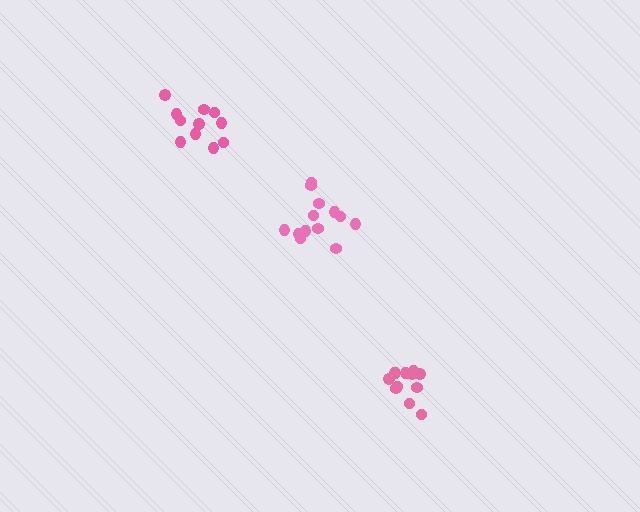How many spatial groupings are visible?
There are 3 spatial groupings.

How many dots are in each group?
Group 1: 11 dots, Group 2: 13 dots, Group 3: 12 dots (36 total).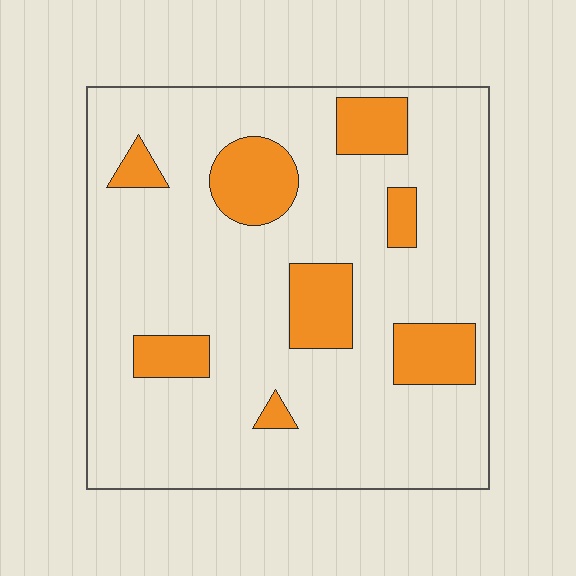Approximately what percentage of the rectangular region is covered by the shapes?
Approximately 20%.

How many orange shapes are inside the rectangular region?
8.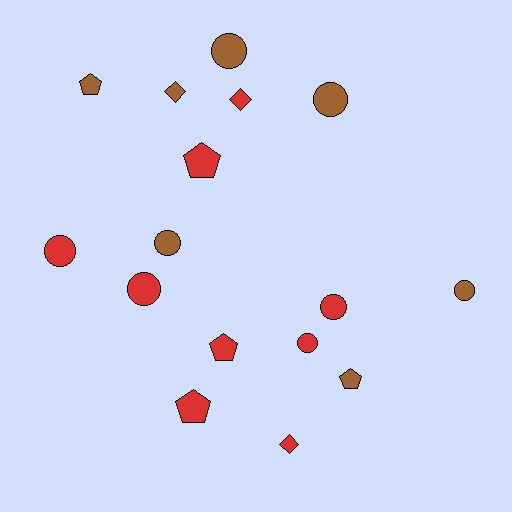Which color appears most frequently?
Red, with 9 objects.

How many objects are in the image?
There are 16 objects.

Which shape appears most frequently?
Circle, with 8 objects.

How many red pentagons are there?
There are 3 red pentagons.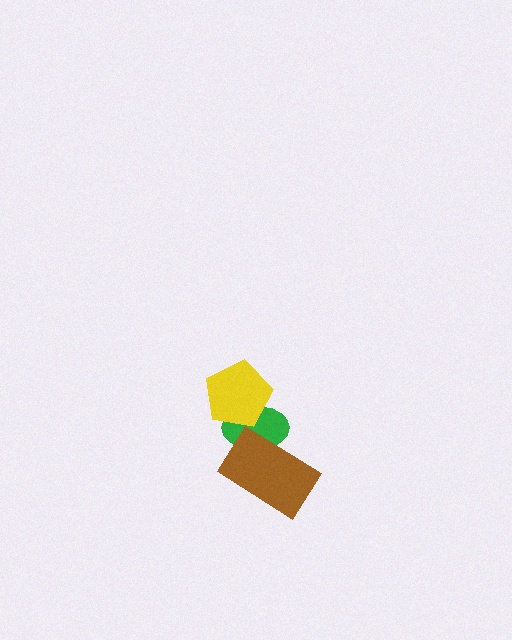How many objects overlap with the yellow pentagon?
1 object overlaps with the yellow pentagon.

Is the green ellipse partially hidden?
Yes, it is partially covered by another shape.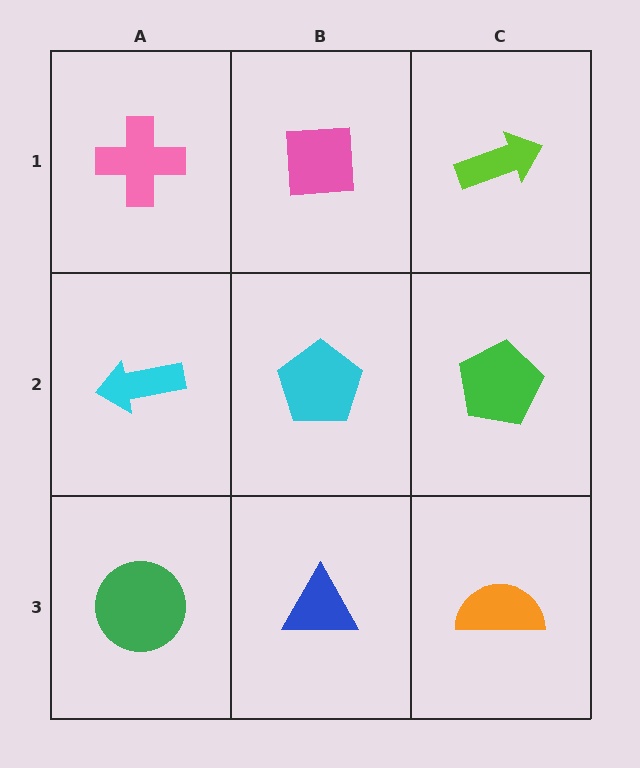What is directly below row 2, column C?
An orange semicircle.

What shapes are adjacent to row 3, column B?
A cyan pentagon (row 2, column B), a green circle (row 3, column A), an orange semicircle (row 3, column C).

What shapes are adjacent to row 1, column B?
A cyan pentagon (row 2, column B), a pink cross (row 1, column A), a lime arrow (row 1, column C).